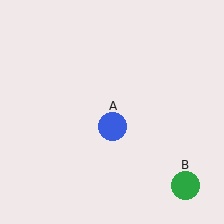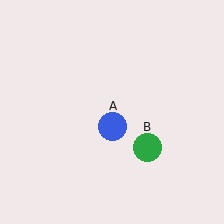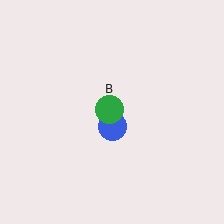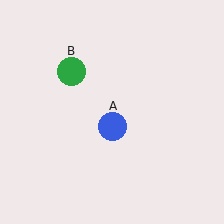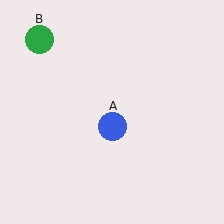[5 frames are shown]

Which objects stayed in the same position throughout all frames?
Blue circle (object A) remained stationary.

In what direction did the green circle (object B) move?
The green circle (object B) moved up and to the left.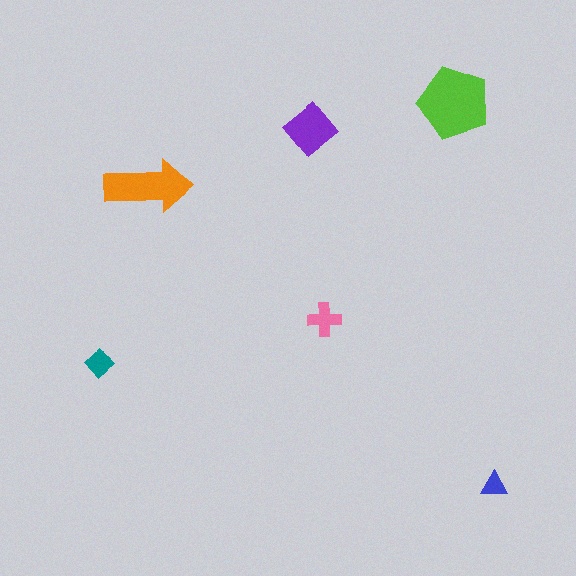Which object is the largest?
The lime pentagon.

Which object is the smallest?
The blue triangle.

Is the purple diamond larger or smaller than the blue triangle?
Larger.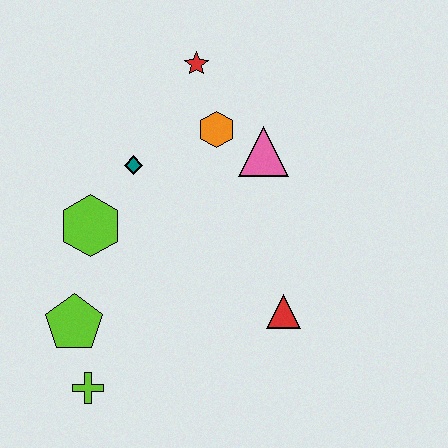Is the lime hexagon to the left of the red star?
Yes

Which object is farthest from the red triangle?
The red star is farthest from the red triangle.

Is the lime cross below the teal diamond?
Yes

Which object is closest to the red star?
The orange hexagon is closest to the red star.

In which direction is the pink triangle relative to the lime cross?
The pink triangle is above the lime cross.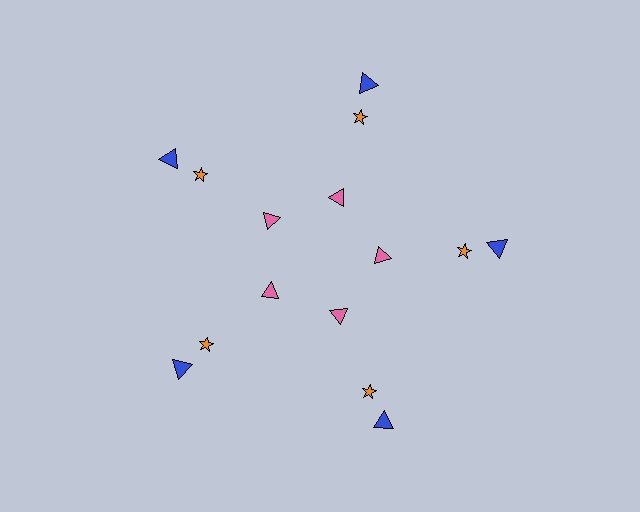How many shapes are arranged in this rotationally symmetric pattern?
There are 15 shapes, arranged in 5 groups of 3.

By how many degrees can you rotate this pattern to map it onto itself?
The pattern maps onto itself every 72 degrees of rotation.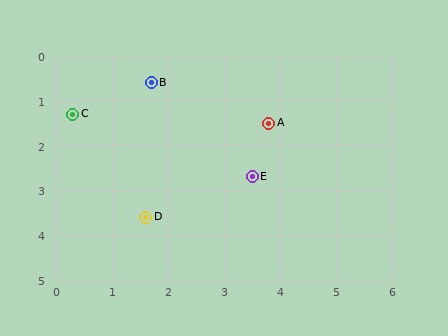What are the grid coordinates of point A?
Point A is at approximately (3.8, 1.5).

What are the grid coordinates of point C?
Point C is at approximately (0.3, 1.3).